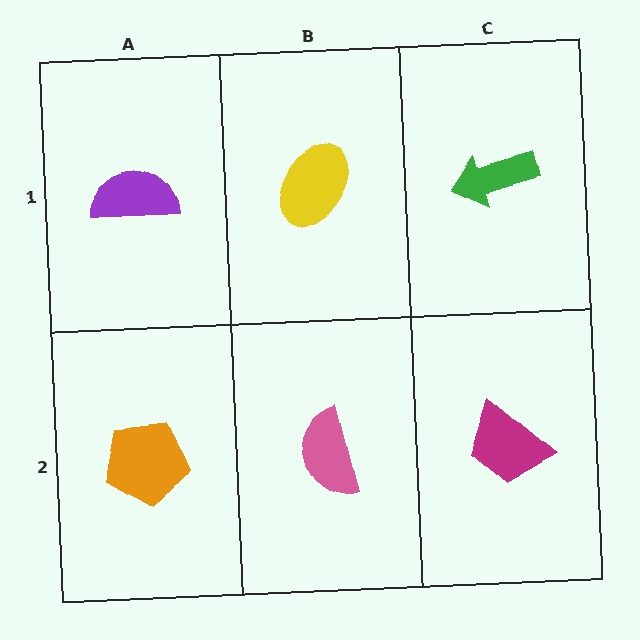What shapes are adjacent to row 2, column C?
A green arrow (row 1, column C), a pink semicircle (row 2, column B).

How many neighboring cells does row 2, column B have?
3.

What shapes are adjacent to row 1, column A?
An orange pentagon (row 2, column A), a yellow ellipse (row 1, column B).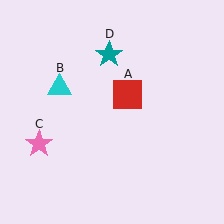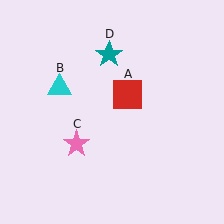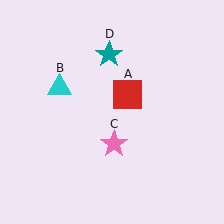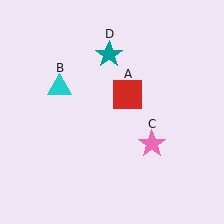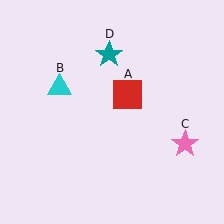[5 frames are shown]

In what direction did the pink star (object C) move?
The pink star (object C) moved right.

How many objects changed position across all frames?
1 object changed position: pink star (object C).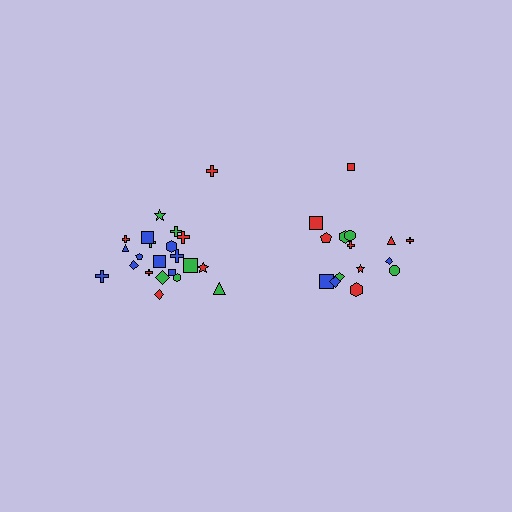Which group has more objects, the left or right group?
The left group.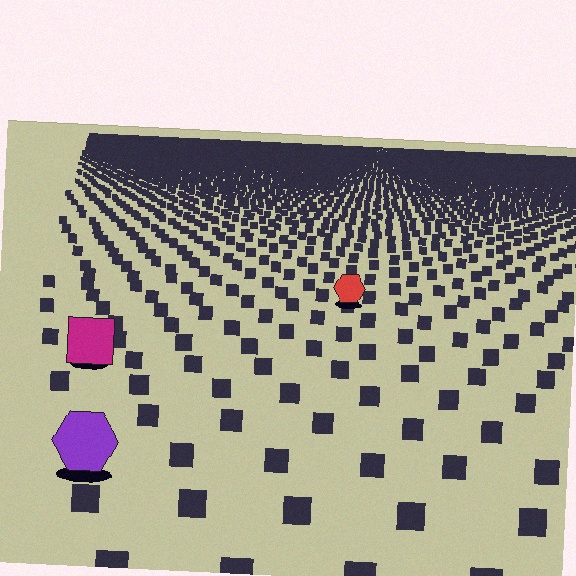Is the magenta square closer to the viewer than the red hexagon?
Yes. The magenta square is closer — you can tell from the texture gradient: the ground texture is coarser near it.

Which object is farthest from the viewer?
The red hexagon is farthest from the viewer. It appears smaller and the ground texture around it is denser.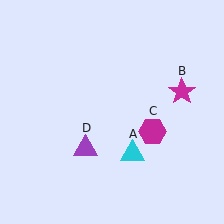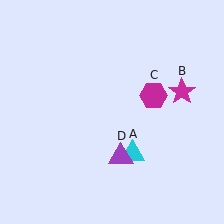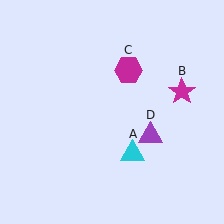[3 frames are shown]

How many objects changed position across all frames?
2 objects changed position: magenta hexagon (object C), purple triangle (object D).